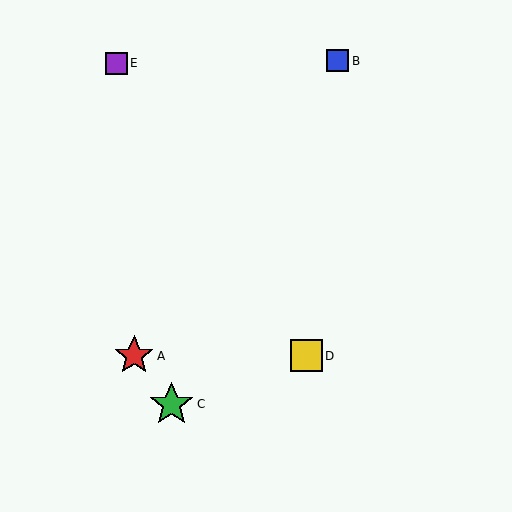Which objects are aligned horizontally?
Objects A, D are aligned horizontally.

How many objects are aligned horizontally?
2 objects (A, D) are aligned horizontally.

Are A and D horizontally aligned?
Yes, both are at y≈356.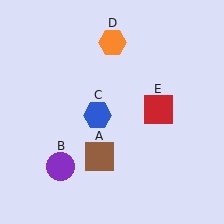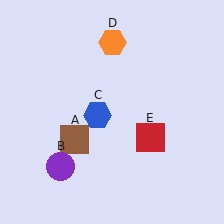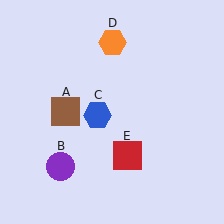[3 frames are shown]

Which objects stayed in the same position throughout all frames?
Purple circle (object B) and blue hexagon (object C) and orange hexagon (object D) remained stationary.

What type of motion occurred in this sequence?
The brown square (object A), red square (object E) rotated clockwise around the center of the scene.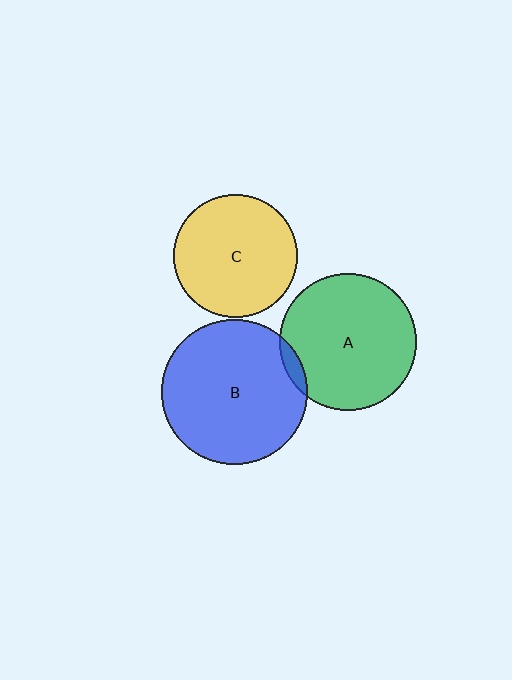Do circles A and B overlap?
Yes.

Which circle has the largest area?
Circle B (blue).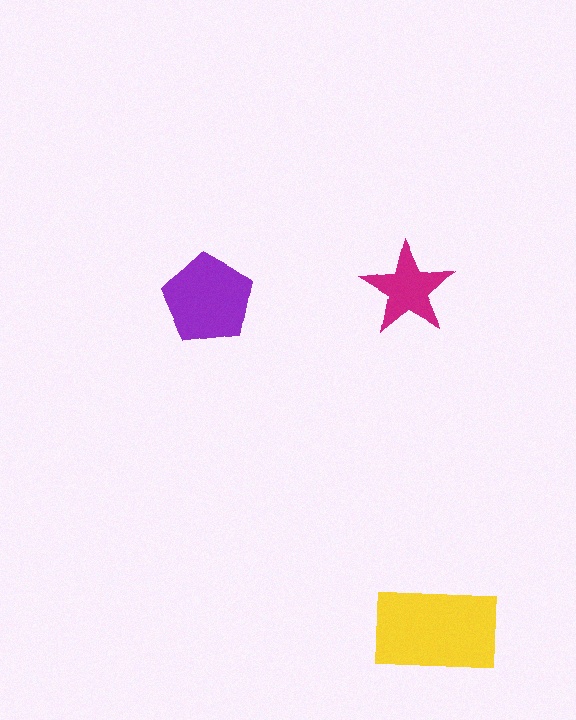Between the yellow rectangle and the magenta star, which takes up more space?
The yellow rectangle.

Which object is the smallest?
The magenta star.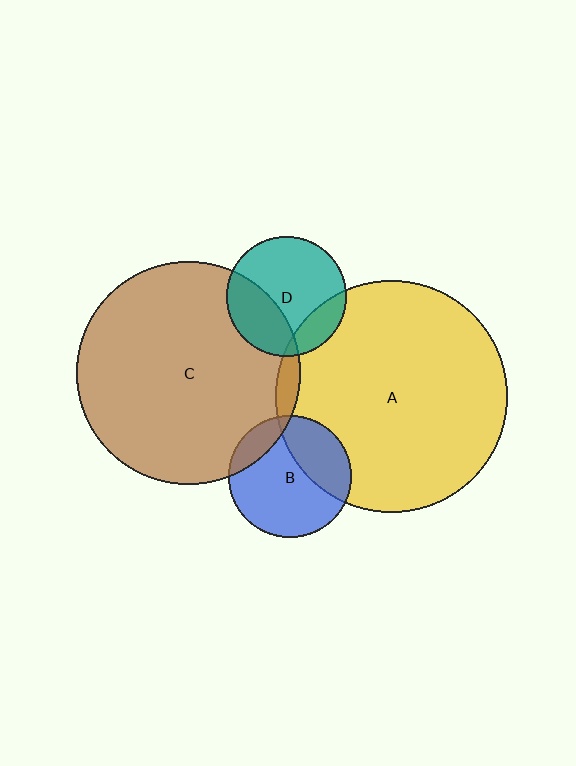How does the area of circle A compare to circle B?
Approximately 3.6 times.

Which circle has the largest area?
Circle A (yellow).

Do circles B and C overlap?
Yes.